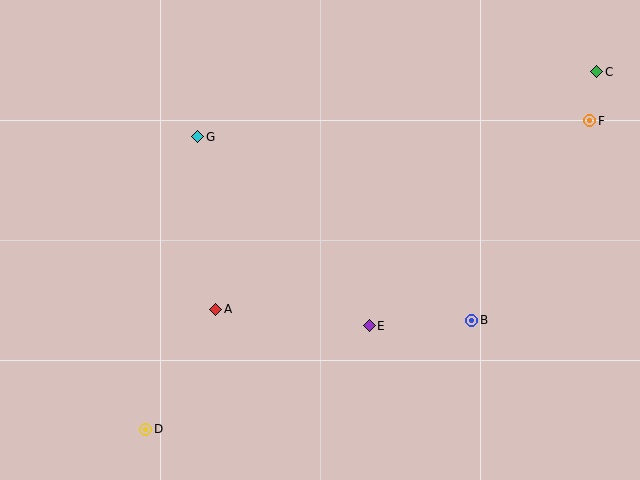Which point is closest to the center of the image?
Point E at (369, 326) is closest to the center.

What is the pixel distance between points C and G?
The distance between C and G is 404 pixels.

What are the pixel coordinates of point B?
Point B is at (472, 320).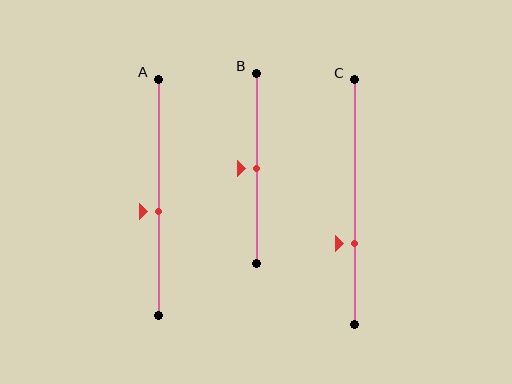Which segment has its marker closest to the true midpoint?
Segment B has its marker closest to the true midpoint.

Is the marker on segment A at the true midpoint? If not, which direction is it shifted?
No, the marker on segment A is shifted downward by about 6% of the segment length.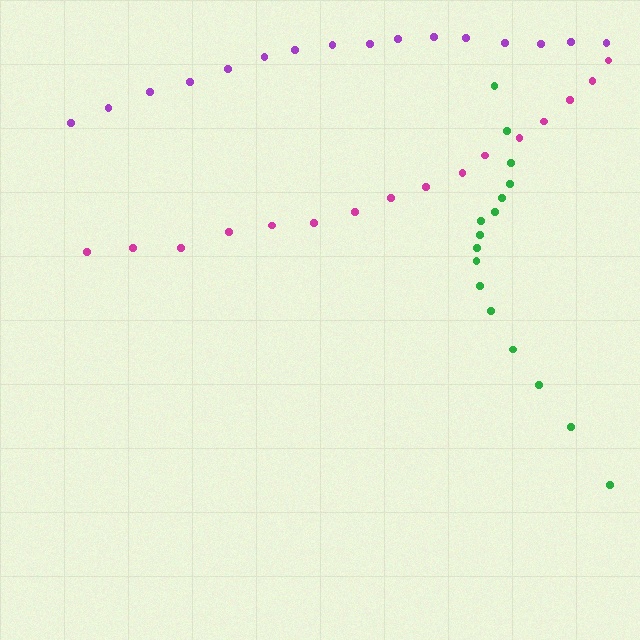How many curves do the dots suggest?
There are 3 distinct paths.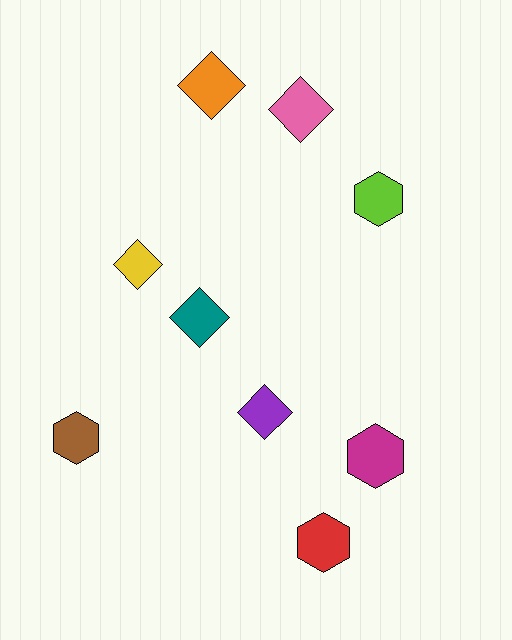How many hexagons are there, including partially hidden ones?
There are 4 hexagons.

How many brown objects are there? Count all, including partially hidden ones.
There is 1 brown object.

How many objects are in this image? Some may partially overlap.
There are 9 objects.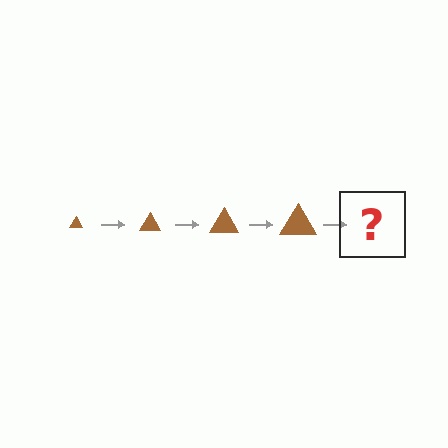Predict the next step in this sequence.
The next step is a brown triangle, larger than the previous one.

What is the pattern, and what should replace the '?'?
The pattern is that the triangle gets progressively larger each step. The '?' should be a brown triangle, larger than the previous one.